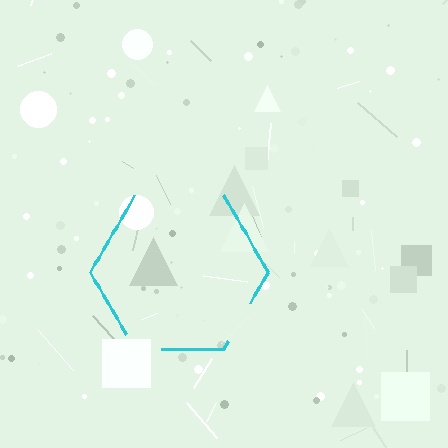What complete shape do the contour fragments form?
The contour fragments form a hexagon.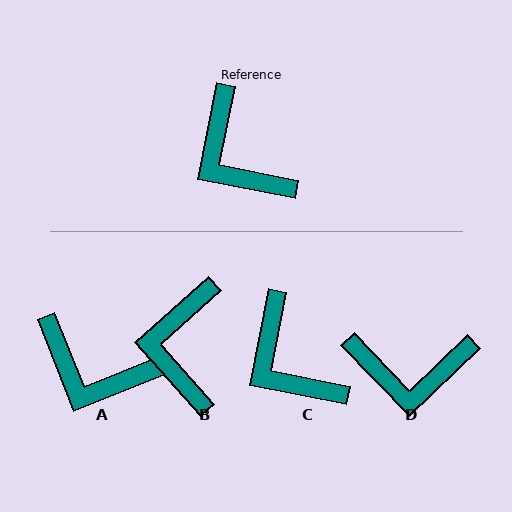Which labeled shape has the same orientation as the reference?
C.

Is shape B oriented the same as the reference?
No, it is off by about 37 degrees.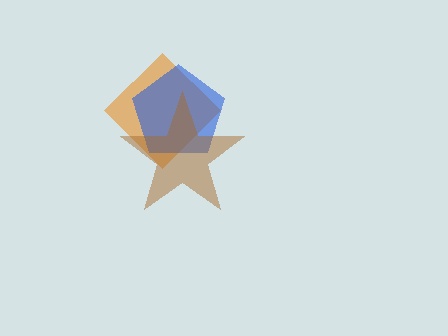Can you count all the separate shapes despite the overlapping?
Yes, there are 3 separate shapes.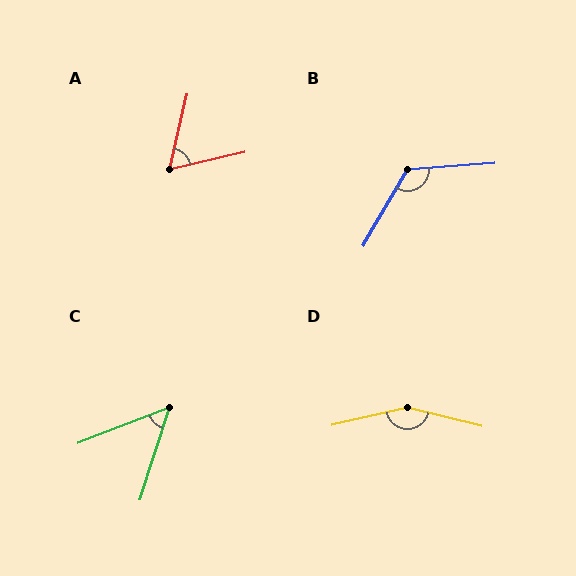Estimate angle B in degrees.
Approximately 125 degrees.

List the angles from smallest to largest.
C (51°), A (64°), B (125°), D (153°).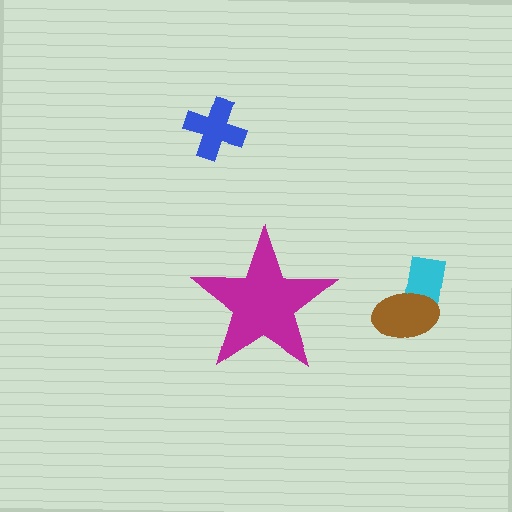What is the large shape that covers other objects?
A magenta star.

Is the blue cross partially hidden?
No, the blue cross is fully visible.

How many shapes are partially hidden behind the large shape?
0 shapes are partially hidden.